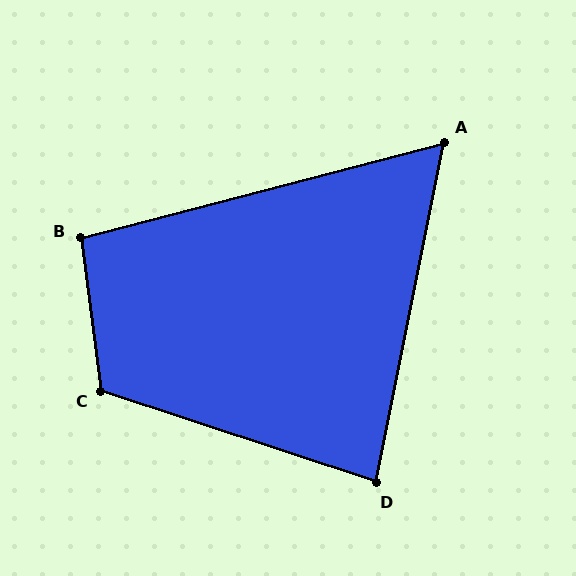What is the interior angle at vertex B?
Approximately 97 degrees (obtuse).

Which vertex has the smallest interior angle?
A, at approximately 64 degrees.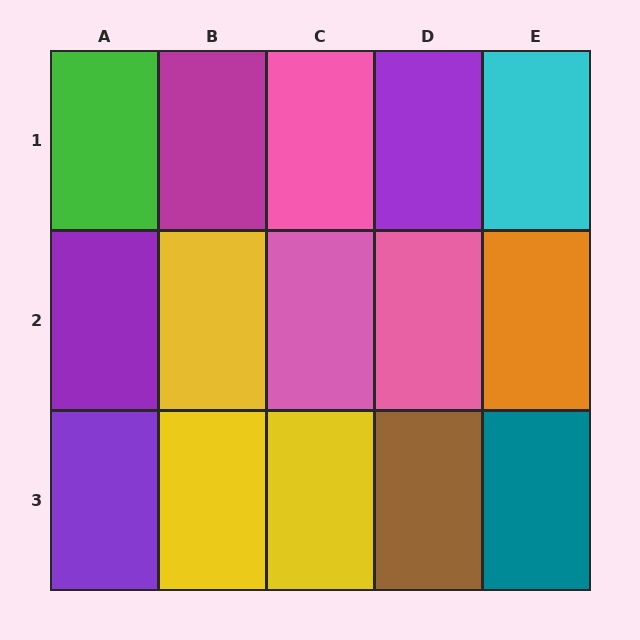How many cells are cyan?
1 cell is cyan.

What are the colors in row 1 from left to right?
Green, magenta, pink, purple, cyan.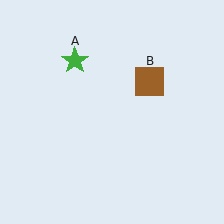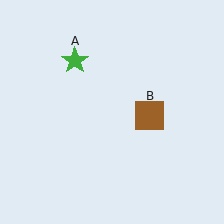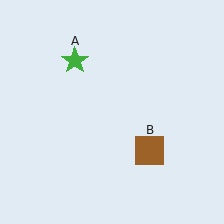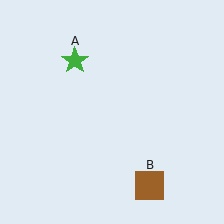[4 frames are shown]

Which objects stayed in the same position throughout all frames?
Green star (object A) remained stationary.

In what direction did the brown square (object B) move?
The brown square (object B) moved down.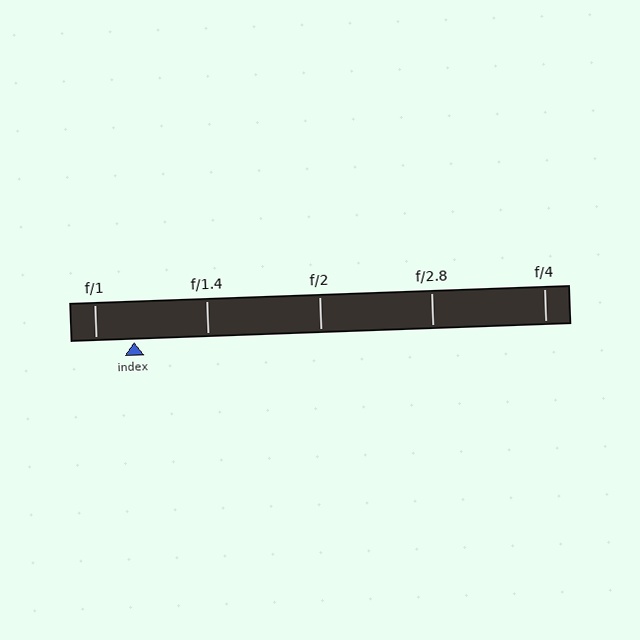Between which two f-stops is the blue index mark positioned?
The index mark is between f/1 and f/1.4.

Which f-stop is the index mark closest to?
The index mark is closest to f/1.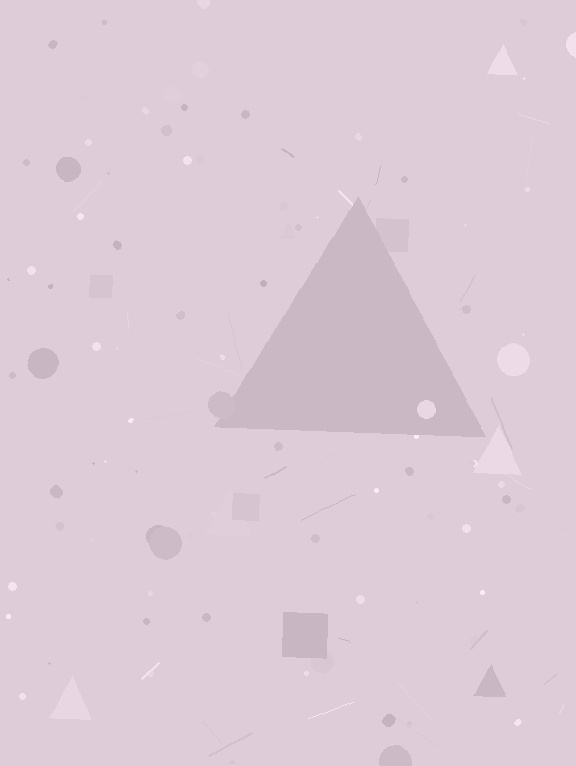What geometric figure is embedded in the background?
A triangle is embedded in the background.